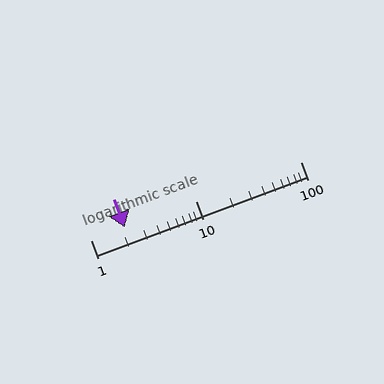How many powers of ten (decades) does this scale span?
The scale spans 2 decades, from 1 to 100.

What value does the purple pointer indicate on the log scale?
The pointer indicates approximately 2.1.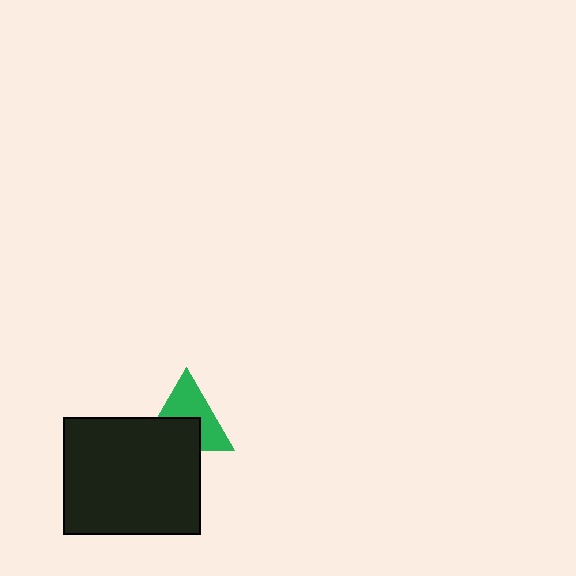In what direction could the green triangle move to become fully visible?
The green triangle could move up. That would shift it out from behind the black rectangle entirely.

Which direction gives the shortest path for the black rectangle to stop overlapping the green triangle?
Moving down gives the shortest separation.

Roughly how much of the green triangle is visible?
About half of it is visible (roughly 56%).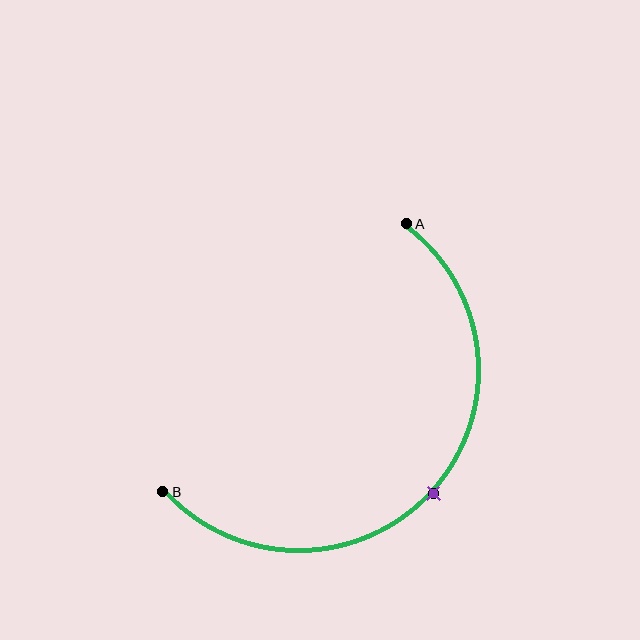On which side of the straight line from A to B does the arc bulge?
The arc bulges below and to the right of the straight line connecting A and B.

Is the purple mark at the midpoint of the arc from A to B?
Yes. The purple mark lies on the arc at equal arc-length from both A and B — it is the arc midpoint.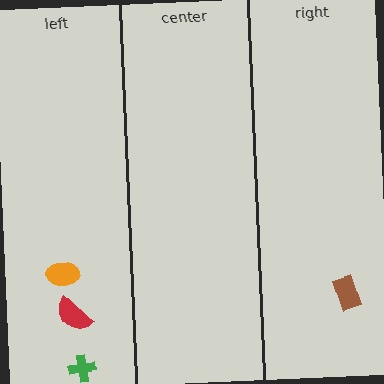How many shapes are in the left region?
3.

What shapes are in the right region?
The brown rectangle.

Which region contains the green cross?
The left region.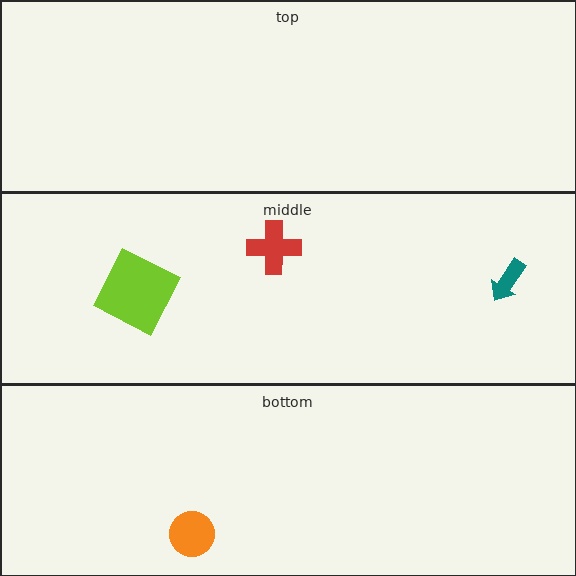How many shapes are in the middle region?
3.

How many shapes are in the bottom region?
1.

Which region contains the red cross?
The middle region.